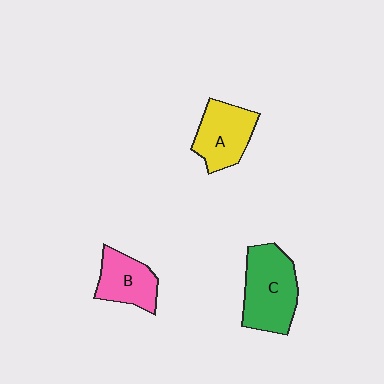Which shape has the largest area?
Shape C (green).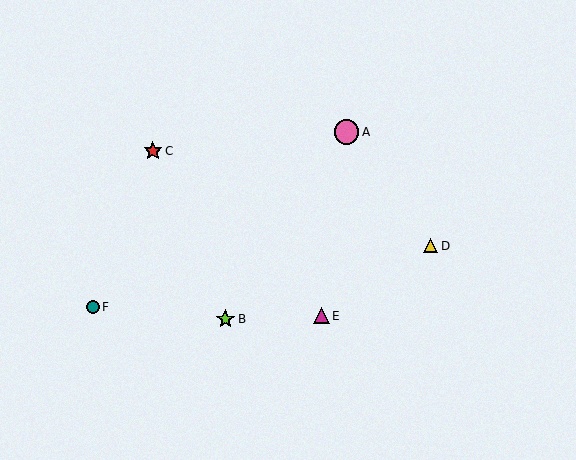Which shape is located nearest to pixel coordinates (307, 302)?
The magenta triangle (labeled E) at (321, 316) is nearest to that location.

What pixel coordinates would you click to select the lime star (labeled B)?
Click at (225, 319) to select the lime star B.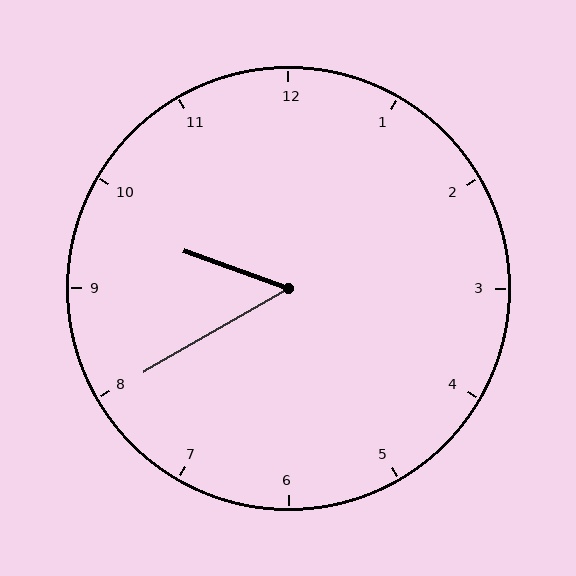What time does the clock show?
9:40.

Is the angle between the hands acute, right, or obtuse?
It is acute.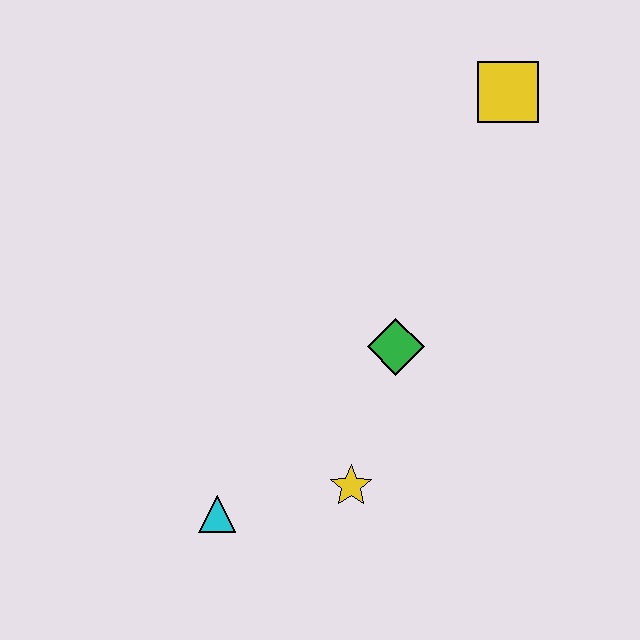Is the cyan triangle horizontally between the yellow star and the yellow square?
No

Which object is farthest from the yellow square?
The cyan triangle is farthest from the yellow square.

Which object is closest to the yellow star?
The cyan triangle is closest to the yellow star.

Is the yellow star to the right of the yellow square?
No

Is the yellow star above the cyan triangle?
Yes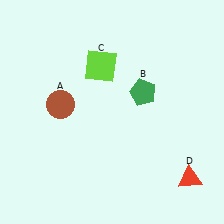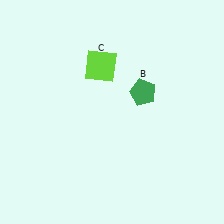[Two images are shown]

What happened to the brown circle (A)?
The brown circle (A) was removed in Image 2. It was in the top-left area of Image 1.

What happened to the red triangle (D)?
The red triangle (D) was removed in Image 2. It was in the bottom-right area of Image 1.